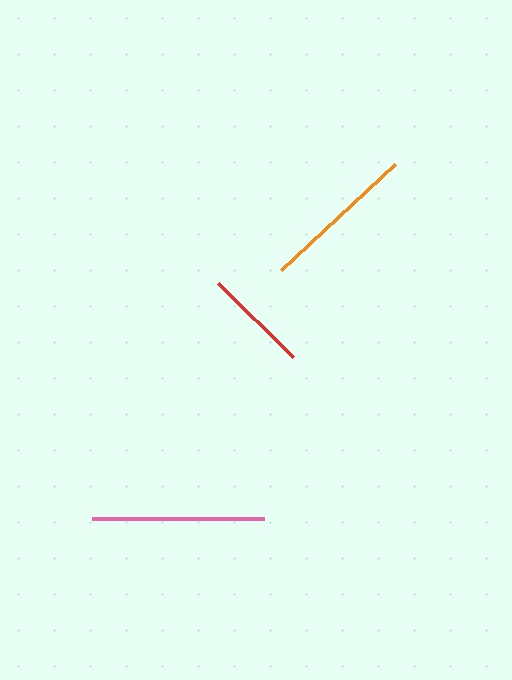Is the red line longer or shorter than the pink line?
The pink line is longer than the red line.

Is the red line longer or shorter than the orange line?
The orange line is longer than the red line.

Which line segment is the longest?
The pink line is the longest at approximately 172 pixels.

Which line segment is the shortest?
The red line is the shortest at approximately 105 pixels.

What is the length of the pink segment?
The pink segment is approximately 172 pixels long.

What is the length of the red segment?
The red segment is approximately 105 pixels long.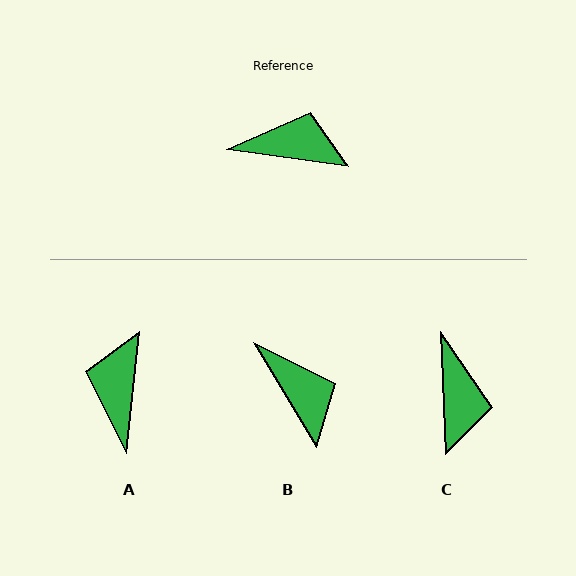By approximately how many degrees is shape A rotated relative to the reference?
Approximately 92 degrees counter-clockwise.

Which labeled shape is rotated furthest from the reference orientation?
A, about 92 degrees away.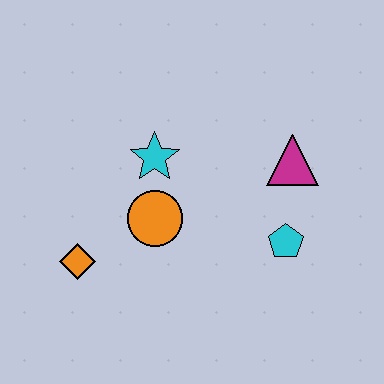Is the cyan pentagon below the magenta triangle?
Yes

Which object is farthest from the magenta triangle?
The orange diamond is farthest from the magenta triangle.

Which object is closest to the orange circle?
The cyan star is closest to the orange circle.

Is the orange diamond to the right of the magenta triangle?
No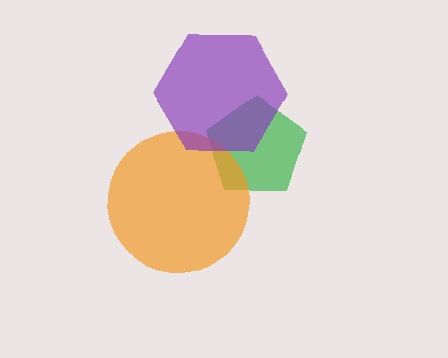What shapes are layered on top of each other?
The layered shapes are: a green pentagon, an orange circle, a purple hexagon.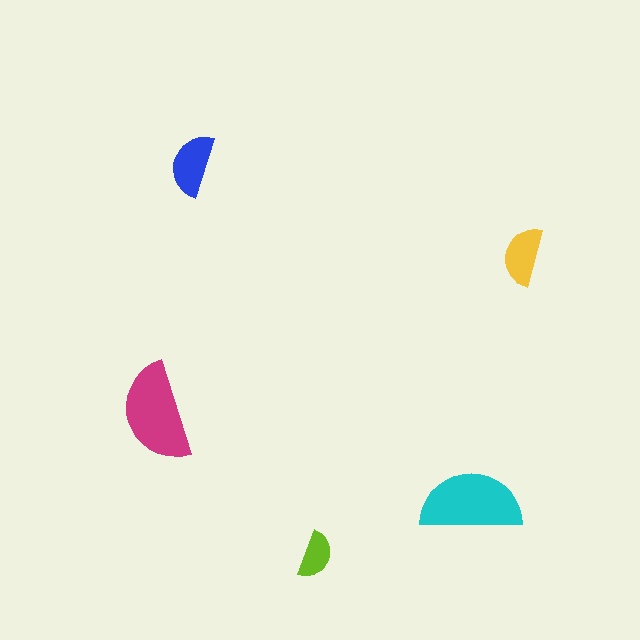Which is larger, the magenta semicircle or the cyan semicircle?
The cyan one.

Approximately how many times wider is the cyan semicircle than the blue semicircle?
About 1.5 times wider.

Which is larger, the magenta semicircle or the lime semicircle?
The magenta one.